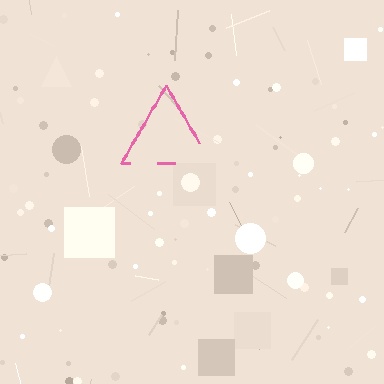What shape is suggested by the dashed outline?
The dashed outline suggests a triangle.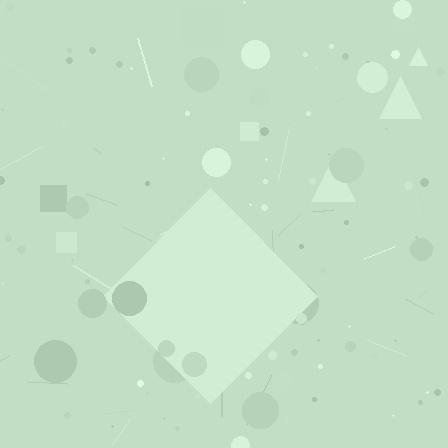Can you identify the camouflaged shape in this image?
The camouflaged shape is a diamond.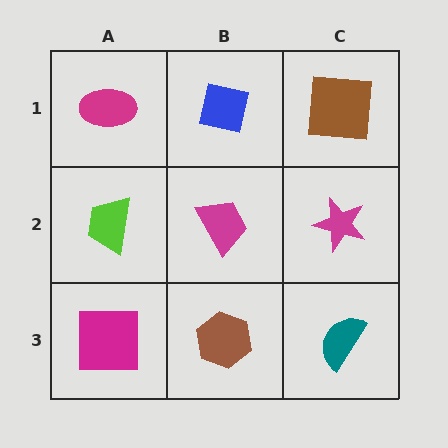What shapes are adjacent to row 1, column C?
A magenta star (row 2, column C), a blue square (row 1, column B).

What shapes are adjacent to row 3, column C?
A magenta star (row 2, column C), a brown hexagon (row 3, column B).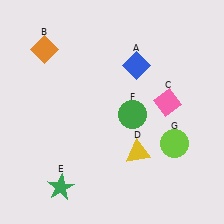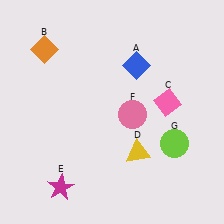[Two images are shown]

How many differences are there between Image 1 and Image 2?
There are 2 differences between the two images.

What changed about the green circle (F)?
In Image 1, F is green. In Image 2, it changed to pink.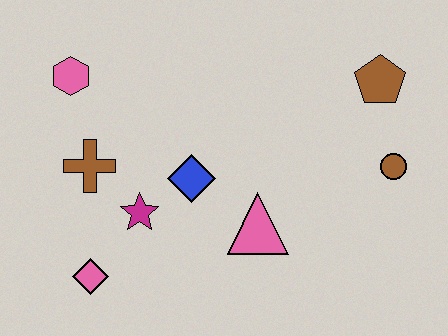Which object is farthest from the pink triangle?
The pink hexagon is farthest from the pink triangle.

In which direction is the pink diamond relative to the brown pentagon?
The pink diamond is to the left of the brown pentagon.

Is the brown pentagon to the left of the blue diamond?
No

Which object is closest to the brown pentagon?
The brown circle is closest to the brown pentagon.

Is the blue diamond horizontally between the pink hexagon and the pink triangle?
Yes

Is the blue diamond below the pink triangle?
No